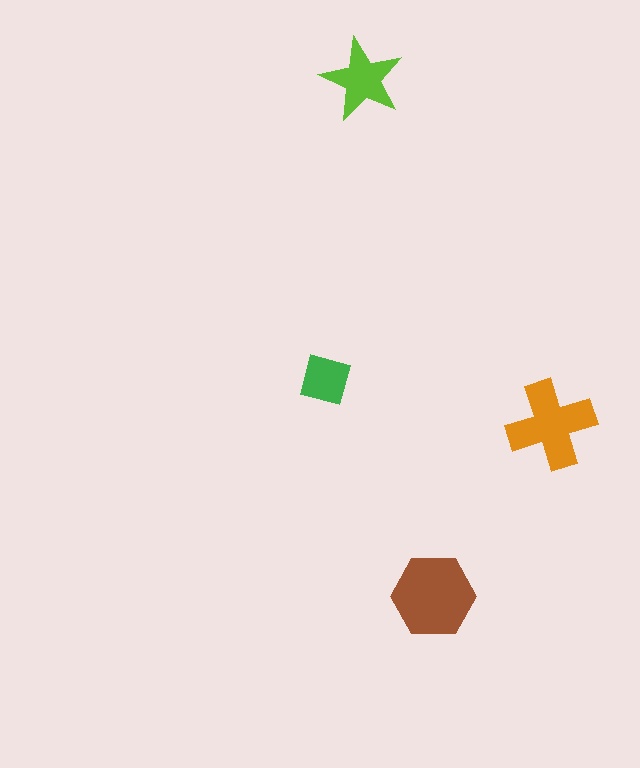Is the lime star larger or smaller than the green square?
Larger.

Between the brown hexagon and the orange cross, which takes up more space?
The brown hexagon.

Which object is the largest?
The brown hexagon.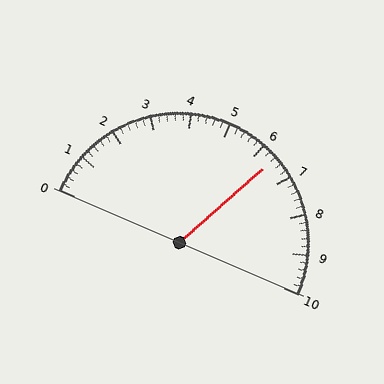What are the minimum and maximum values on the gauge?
The gauge ranges from 0 to 10.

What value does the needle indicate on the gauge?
The needle indicates approximately 6.4.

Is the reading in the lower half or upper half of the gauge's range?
The reading is in the upper half of the range (0 to 10).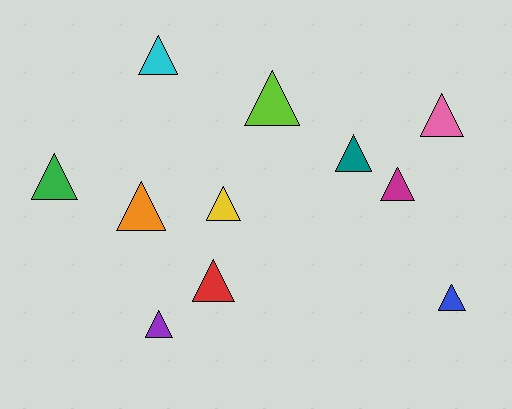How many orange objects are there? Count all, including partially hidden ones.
There is 1 orange object.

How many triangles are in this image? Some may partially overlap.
There are 11 triangles.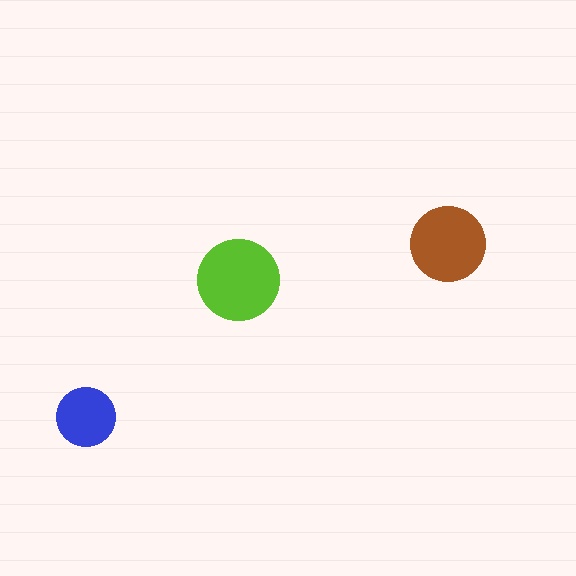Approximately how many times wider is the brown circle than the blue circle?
About 1.5 times wider.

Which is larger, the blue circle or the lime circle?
The lime one.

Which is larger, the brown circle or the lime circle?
The lime one.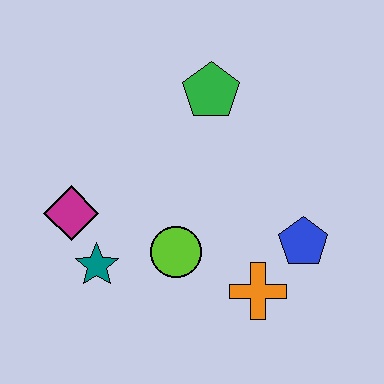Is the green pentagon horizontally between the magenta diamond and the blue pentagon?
Yes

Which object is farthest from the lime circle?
The green pentagon is farthest from the lime circle.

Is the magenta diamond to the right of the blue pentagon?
No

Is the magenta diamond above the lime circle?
Yes